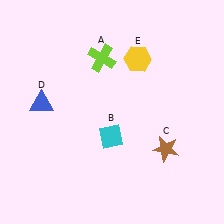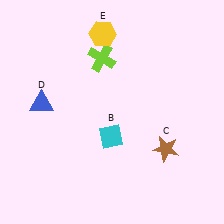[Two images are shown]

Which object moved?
The yellow hexagon (E) moved left.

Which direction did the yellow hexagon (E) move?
The yellow hexagon (E) moved left.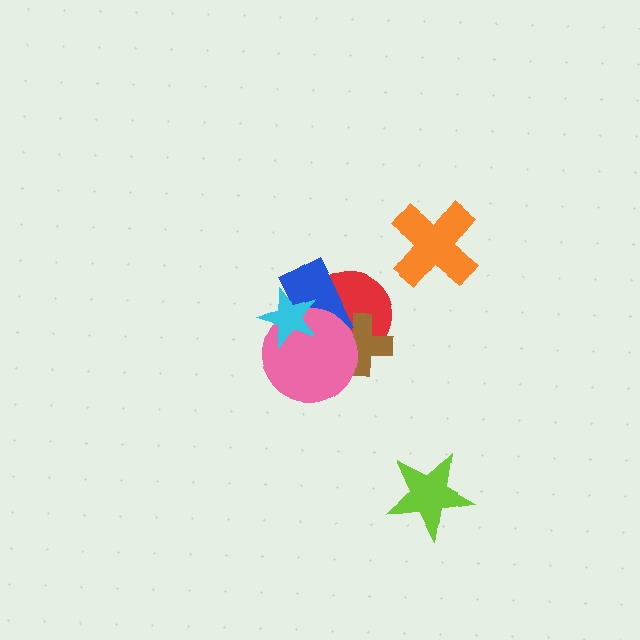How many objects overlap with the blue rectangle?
3 objects overlap with the blue rectangle.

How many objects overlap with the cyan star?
3 objects overlap with the cyan star.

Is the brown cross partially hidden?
Yes, it is partially covered by another shape.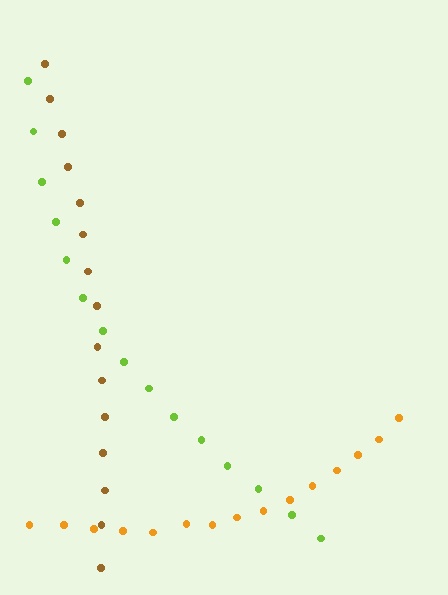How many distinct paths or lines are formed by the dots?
There are 3 distinct paths.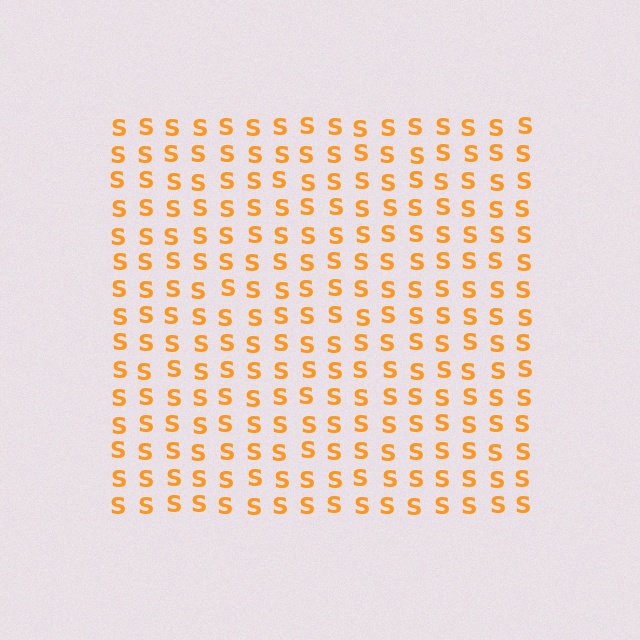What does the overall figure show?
The overall figure shows a square.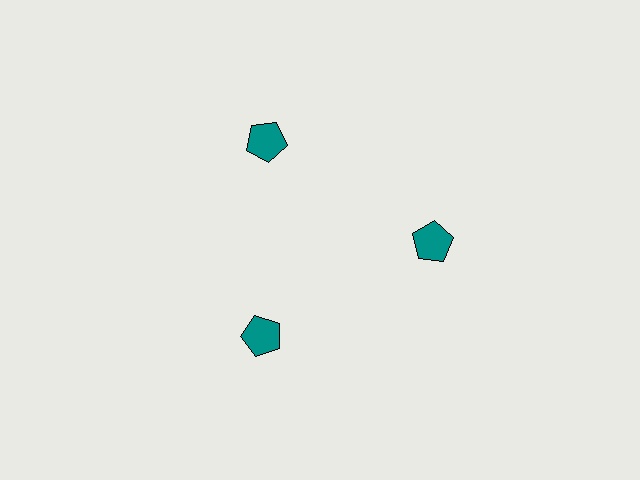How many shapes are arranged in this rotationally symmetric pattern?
There are 3 shapes, arranged in 3 groups of 1.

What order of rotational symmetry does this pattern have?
This pattern has 3-fold rotational symmetry.